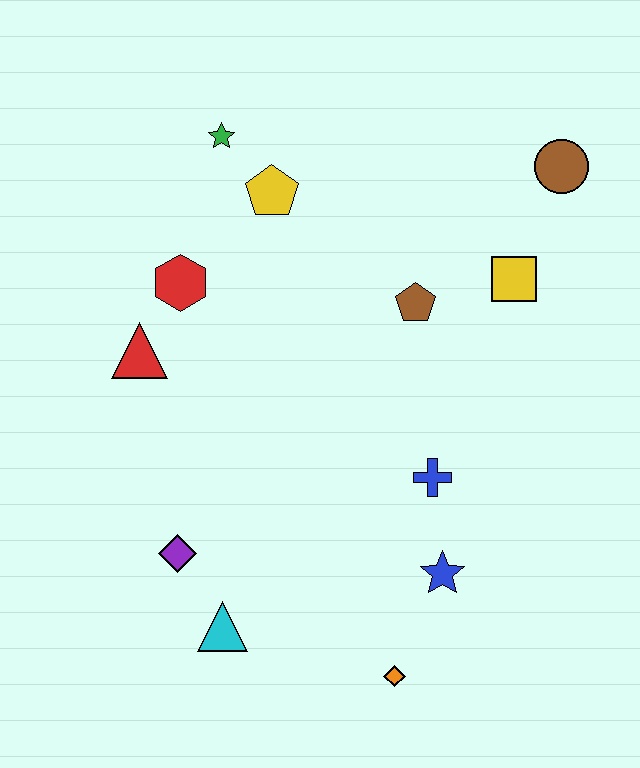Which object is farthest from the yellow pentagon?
The orange diamond is farthest from the yellow pentagon.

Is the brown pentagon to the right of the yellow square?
No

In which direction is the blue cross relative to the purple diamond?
The blue cross is to the right of the purple diamond.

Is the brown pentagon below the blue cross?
No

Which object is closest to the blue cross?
The blue star is closest to the blue cross.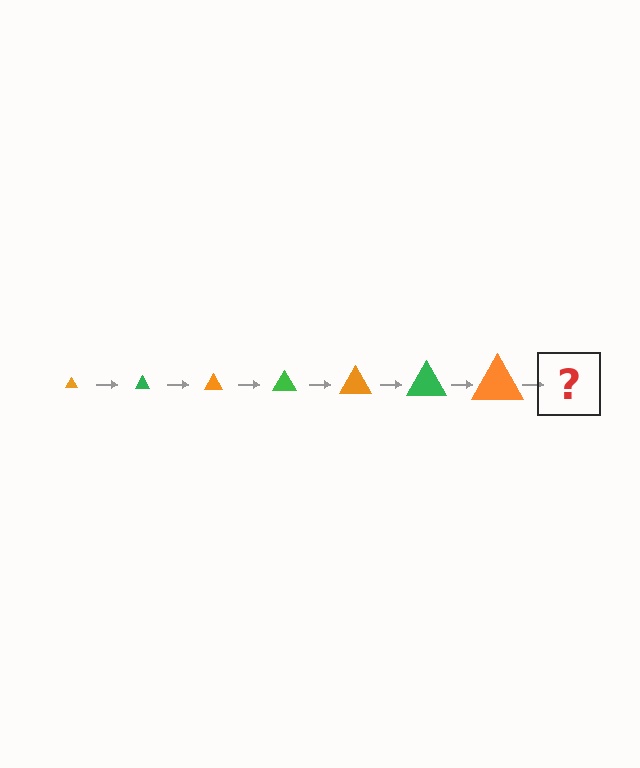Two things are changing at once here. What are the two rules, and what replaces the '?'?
The two rules are that the triangle grows larger each step and the color cycles through orange and green. The '?' should be a green triangle, larger than the previous one.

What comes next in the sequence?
The next element should be a green triangle, larger than the previous one.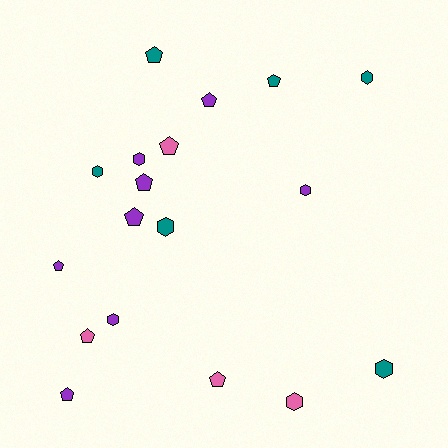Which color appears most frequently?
Purple, with 8 objects.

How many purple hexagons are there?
There are 3 purple hexagons.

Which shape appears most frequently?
Pentagon, with 10 objects.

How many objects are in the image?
There are 18 objects.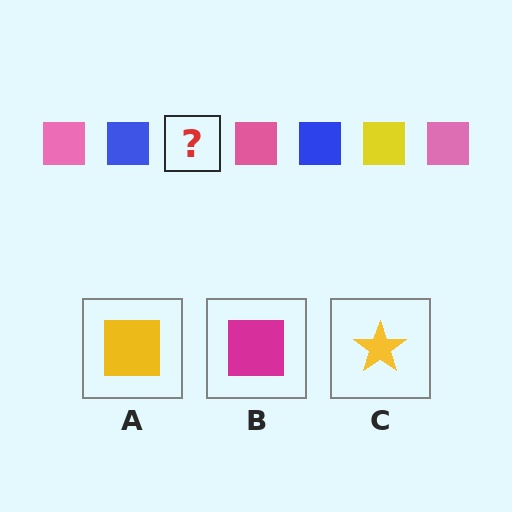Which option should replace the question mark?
Option A.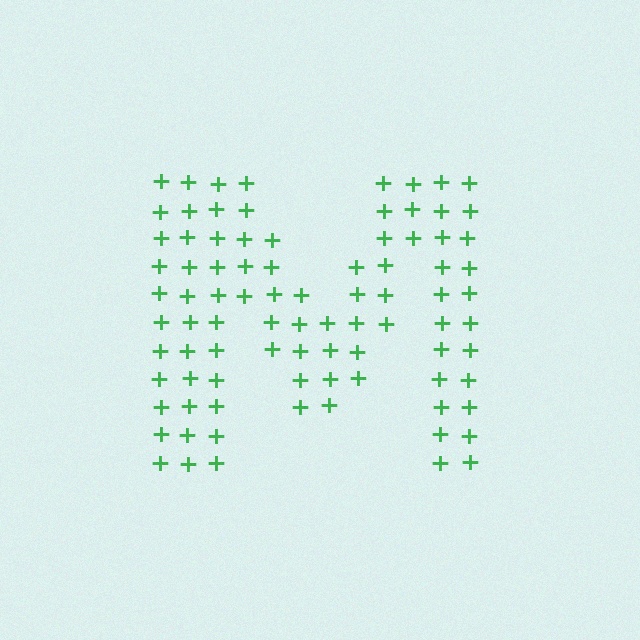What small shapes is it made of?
It is made of small plus signs.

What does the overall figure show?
The overall figure shows the letter M.